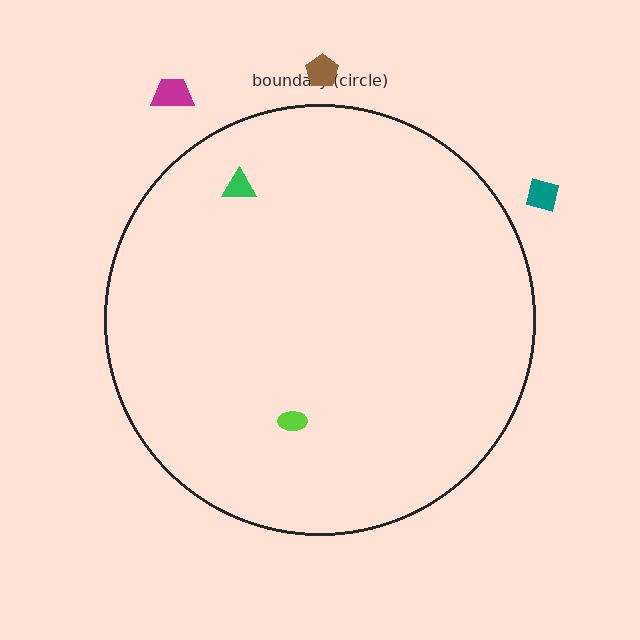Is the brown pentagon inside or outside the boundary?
Outside.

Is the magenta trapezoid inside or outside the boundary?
Outside.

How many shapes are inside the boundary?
2 inside, 3 outside.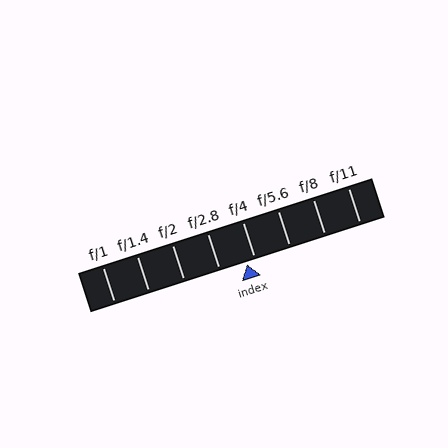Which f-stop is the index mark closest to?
The index mark is closest to f/4.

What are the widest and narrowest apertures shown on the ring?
The widest aperture shown is f/1 and the narrowest is f/11.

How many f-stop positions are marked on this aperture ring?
There are 8 f-stop positions marked.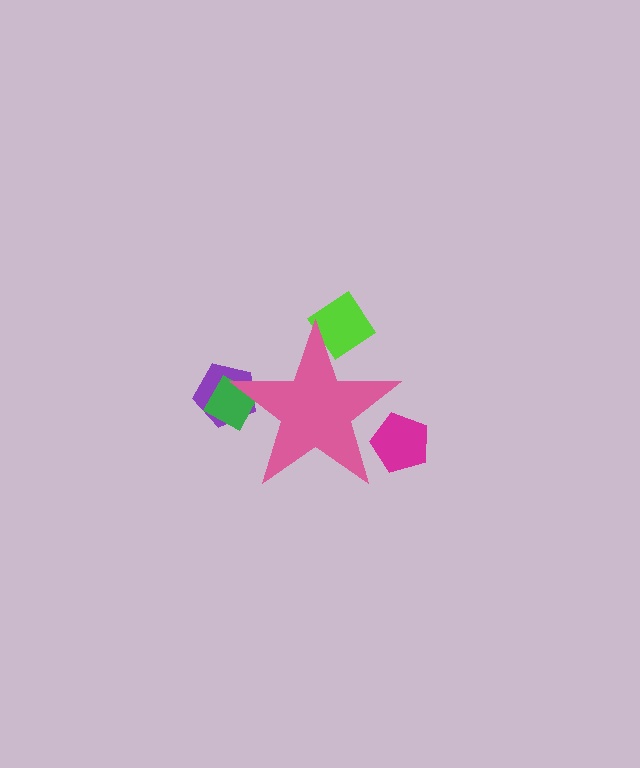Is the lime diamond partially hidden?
Yes, the lime diamond is partially hidden behind the pink star.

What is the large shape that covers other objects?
A pink star.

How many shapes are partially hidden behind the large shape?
4 shapes are partially hidden.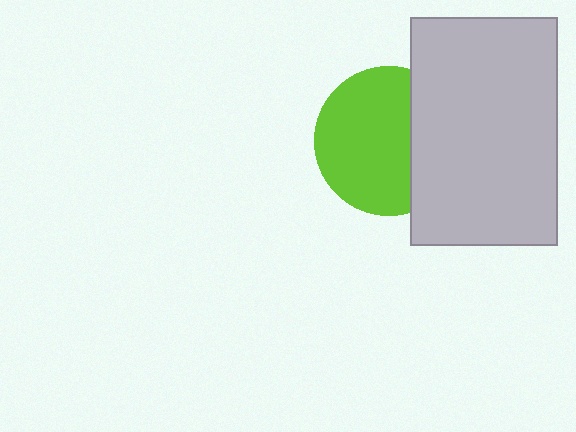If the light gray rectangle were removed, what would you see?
You would see the complete lime circle.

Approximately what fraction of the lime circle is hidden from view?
Roughly 33% of the lime circle is hidden behind the light gray rectangle.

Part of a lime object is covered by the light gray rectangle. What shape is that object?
It is a circle.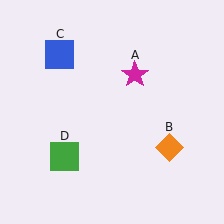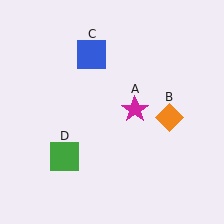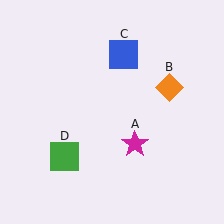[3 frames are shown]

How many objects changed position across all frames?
3 objects changed position: magenta star (object A), orange diamond (object B), blue square (object C).